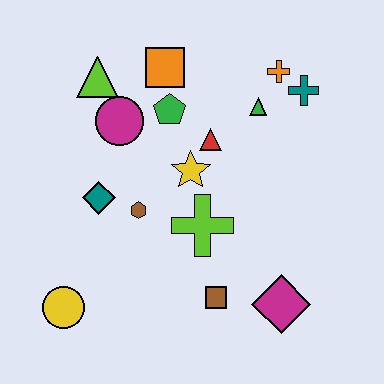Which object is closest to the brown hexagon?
The teal diamond is closest to the brown hexagon.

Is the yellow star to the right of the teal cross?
No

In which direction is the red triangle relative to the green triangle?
The red triangle is to the left of the green triangle.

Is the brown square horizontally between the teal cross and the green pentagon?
Yes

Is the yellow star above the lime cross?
Yes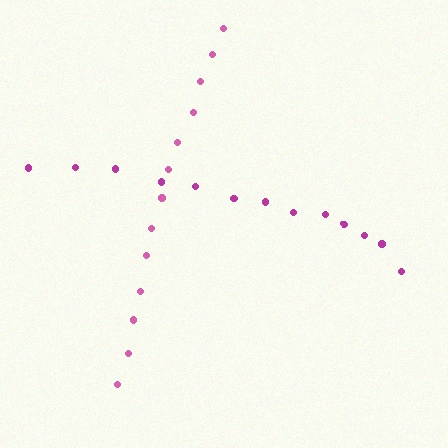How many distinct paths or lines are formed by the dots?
There are 2 distinct paths.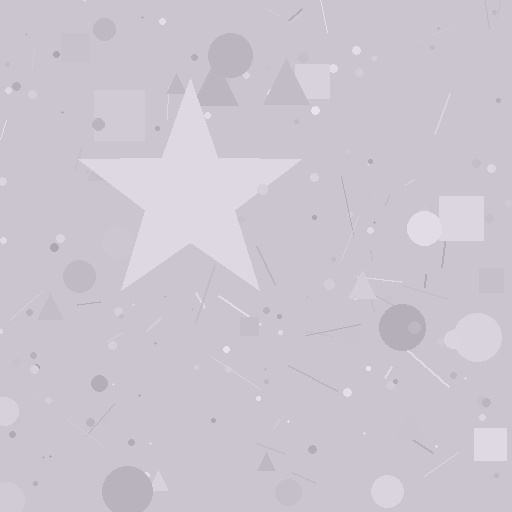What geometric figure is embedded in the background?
A star is embedded in the background.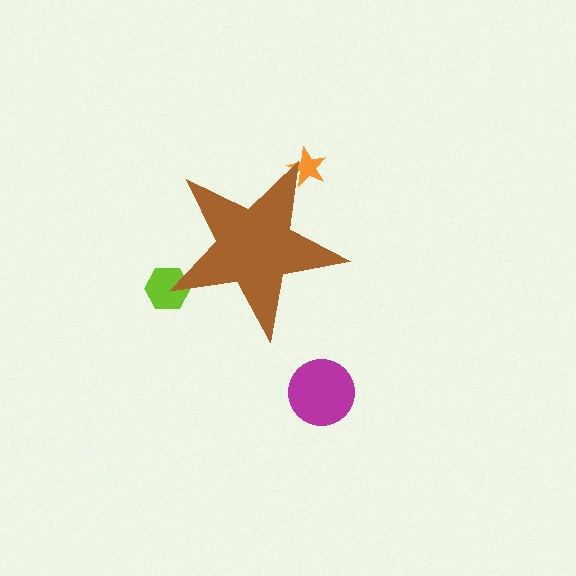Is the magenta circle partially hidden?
No, the magenta circle is fully visible.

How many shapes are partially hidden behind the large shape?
2 shapes are partially hidden.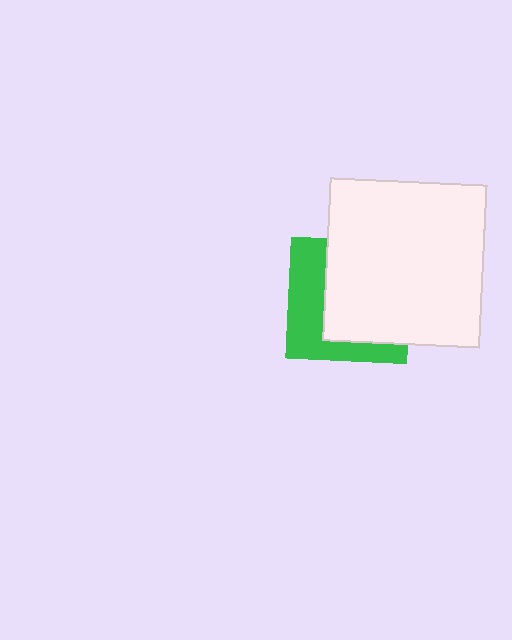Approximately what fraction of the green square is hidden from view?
Roughly 59% of the green square is hidden behind the white rectangle.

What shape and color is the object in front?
The object in front is a white rectangle.